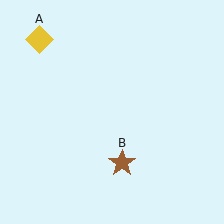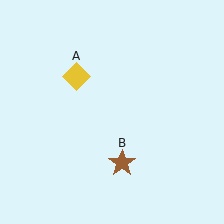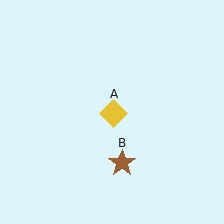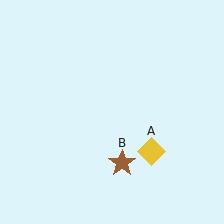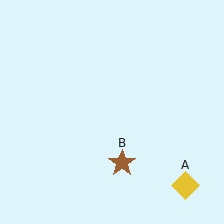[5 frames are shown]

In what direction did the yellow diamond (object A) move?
The yellow diamond (object A) moved down and to the right.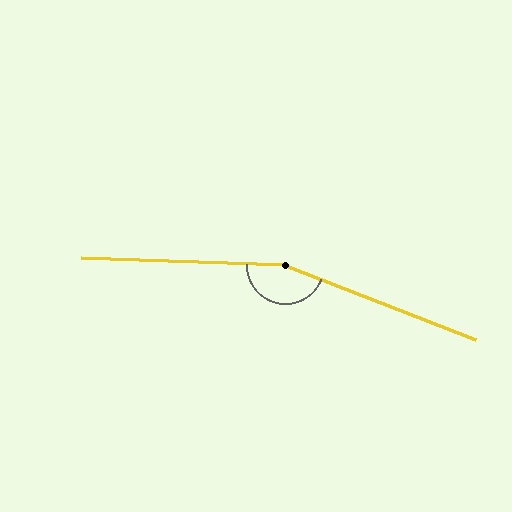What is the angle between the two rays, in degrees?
Approximately 161 degrees.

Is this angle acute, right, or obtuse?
It is obtuse.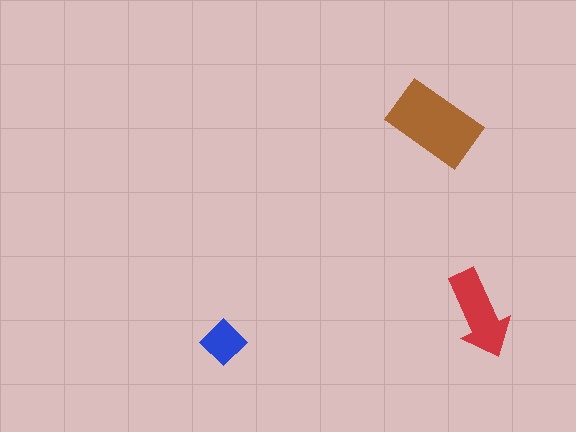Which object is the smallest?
The blue diamond.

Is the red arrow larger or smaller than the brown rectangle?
Smaller.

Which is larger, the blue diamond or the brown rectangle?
The brown rectangle.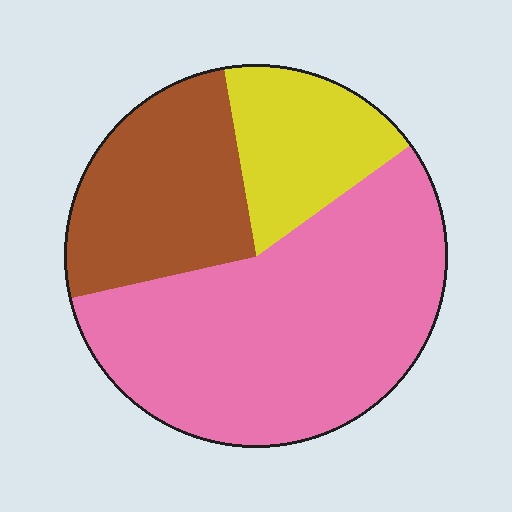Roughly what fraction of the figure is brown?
Brown covers about 25% of the figure.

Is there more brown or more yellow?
Brown.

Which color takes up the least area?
Yellow, at roughly 20%.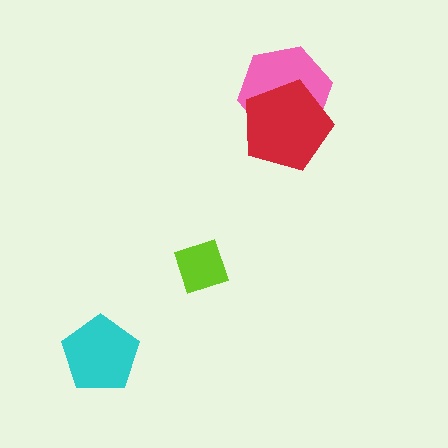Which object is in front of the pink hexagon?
The red pentagon is in front of the pink hexagon.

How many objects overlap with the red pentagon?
1 object overlaps with the red pentagon.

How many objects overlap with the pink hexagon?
1 object overlaps with the pink hexagon.